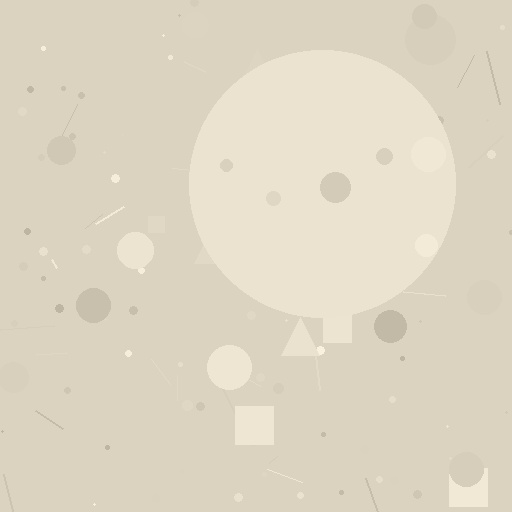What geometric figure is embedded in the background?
A circle is embedded in the background.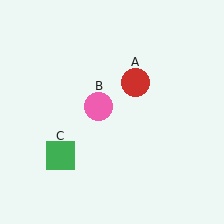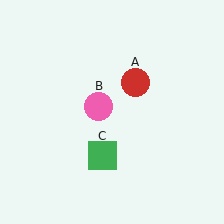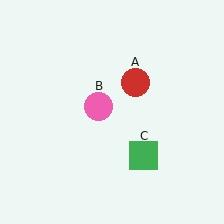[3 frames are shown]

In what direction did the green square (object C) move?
The green square (object C) moved right.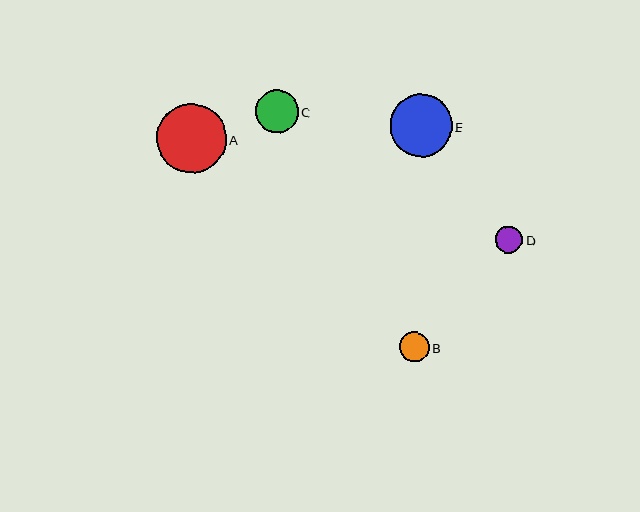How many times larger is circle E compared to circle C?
Circle E is approximately 1.5 times the size of circle C.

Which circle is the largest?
Circle A is the largest with a size of approximately 70 pixels.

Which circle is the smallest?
Circle D is the smallest with a size of approximately 27 pixels.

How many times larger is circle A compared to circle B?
Circle A is approximately 2.3 times the size of circle B.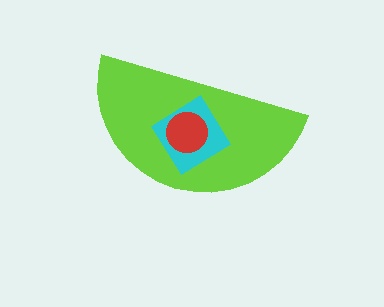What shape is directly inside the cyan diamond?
The red circle.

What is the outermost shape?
The lime semicircle.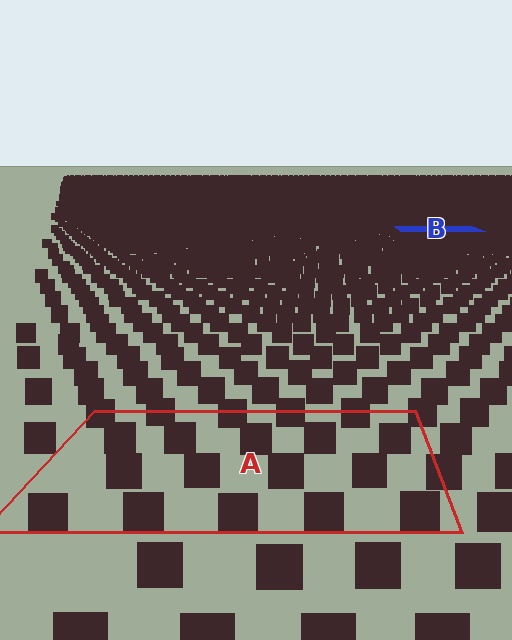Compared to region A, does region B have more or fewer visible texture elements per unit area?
Region B has more texture elements per unit area — they are packed more densely because it is farther away.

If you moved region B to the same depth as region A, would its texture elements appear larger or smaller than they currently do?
They would appear larger. At a closer depth, the same texture elements are projected at a bigger on-screen size.